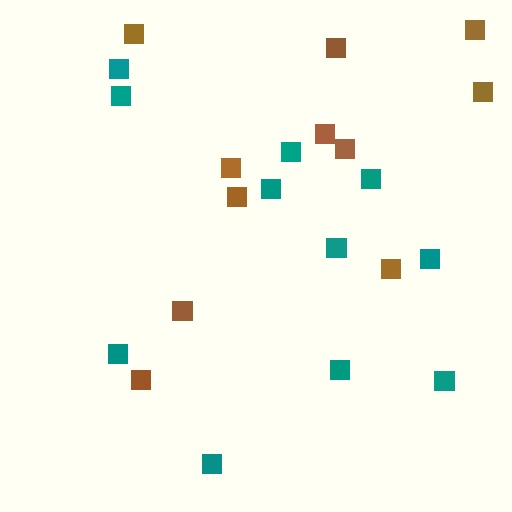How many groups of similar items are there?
There are 2 groups: one group of teal squares (11) and one group of brown squares (11).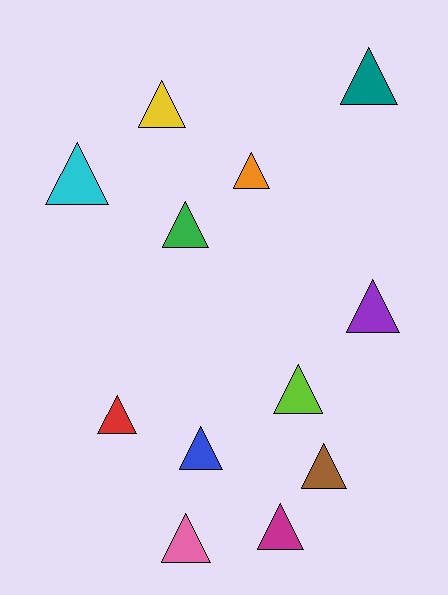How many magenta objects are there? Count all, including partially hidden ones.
There is 1 magenta object.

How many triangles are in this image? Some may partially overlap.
There are 12 triangles.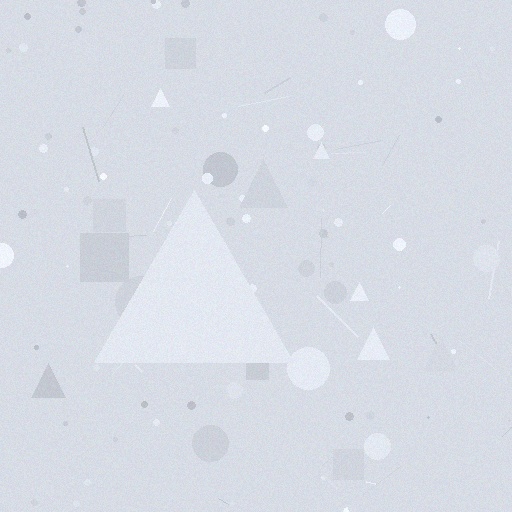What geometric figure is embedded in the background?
A triangle is embedded in the background.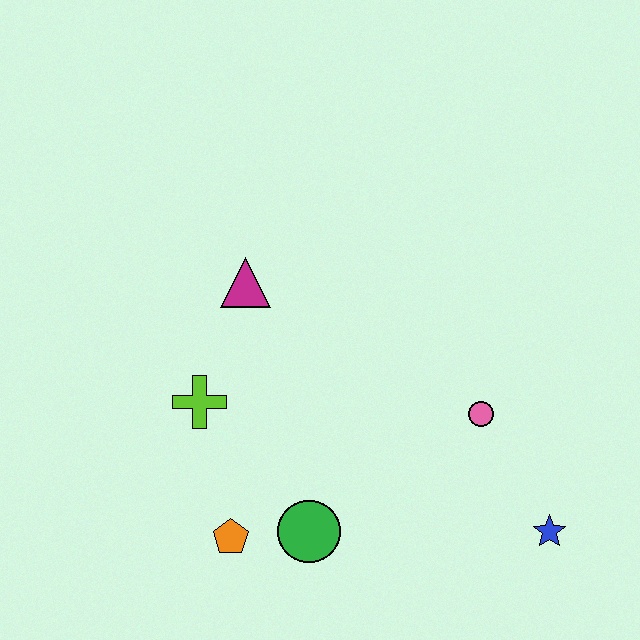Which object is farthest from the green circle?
The magenta triangle is farthest from the green circle.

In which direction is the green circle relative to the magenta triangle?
The green circle is below the magenta triangle.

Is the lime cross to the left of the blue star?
Yes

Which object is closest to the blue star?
The pink circle is closest to the blue star.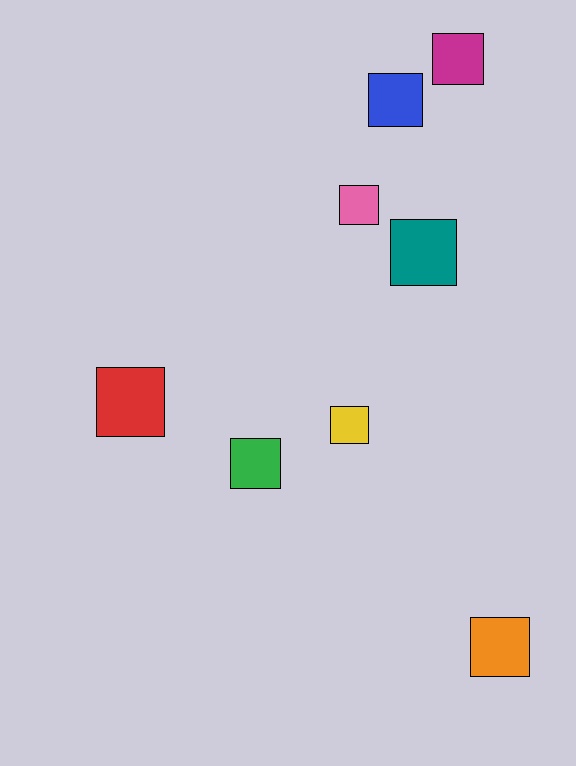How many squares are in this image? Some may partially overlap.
There are 8 squares.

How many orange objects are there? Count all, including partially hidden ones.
There is 1 orange object.